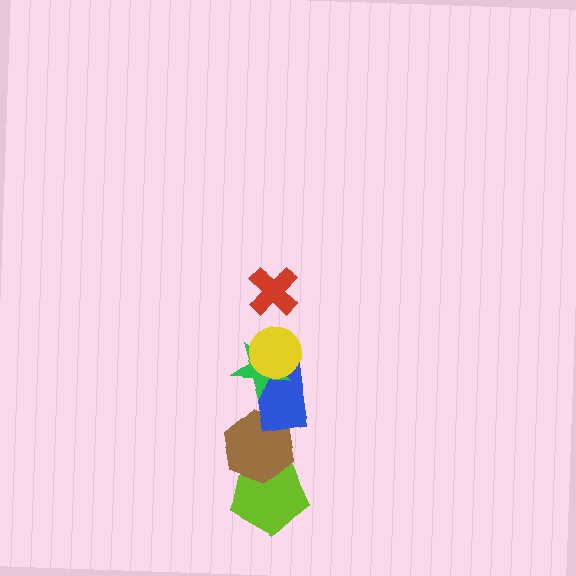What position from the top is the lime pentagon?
The lime pentagon is 6th from the top.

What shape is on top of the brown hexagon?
The blue rectangle is on top of the brown hexagon.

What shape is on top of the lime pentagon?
The brown hexagon is on top of the lime pentagon.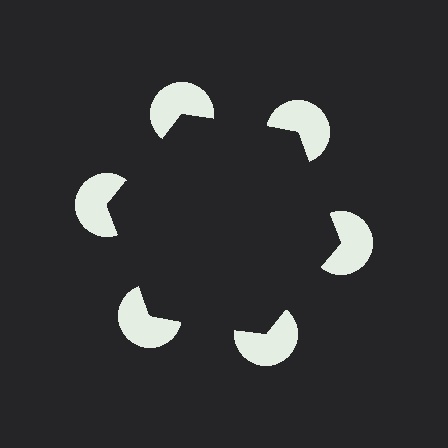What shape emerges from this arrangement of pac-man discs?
An illusory hexagon — its edges are inferred from the aligned wedge cuts in the pac-man discs, not physically drawn.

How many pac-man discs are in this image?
There are 6 — one at each vertex of the illusory hexagon.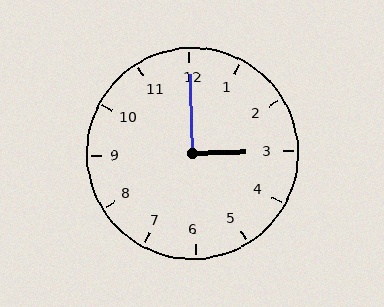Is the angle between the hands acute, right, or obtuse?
It is right.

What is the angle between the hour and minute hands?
Approximately 90 degrees.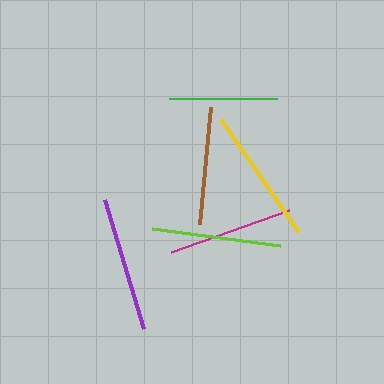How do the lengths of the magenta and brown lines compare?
The magenta and brown lines are approximately the same length.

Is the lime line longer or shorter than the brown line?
The lime line is longer than the brown line.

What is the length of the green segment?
The green segment is approximately 109 pixels long.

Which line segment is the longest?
The yellow line is the longest at approximately 137 pixels.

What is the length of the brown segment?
The brown segment is approximately 118 pixels long.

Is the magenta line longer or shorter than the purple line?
The purple line is longer than the magenta line.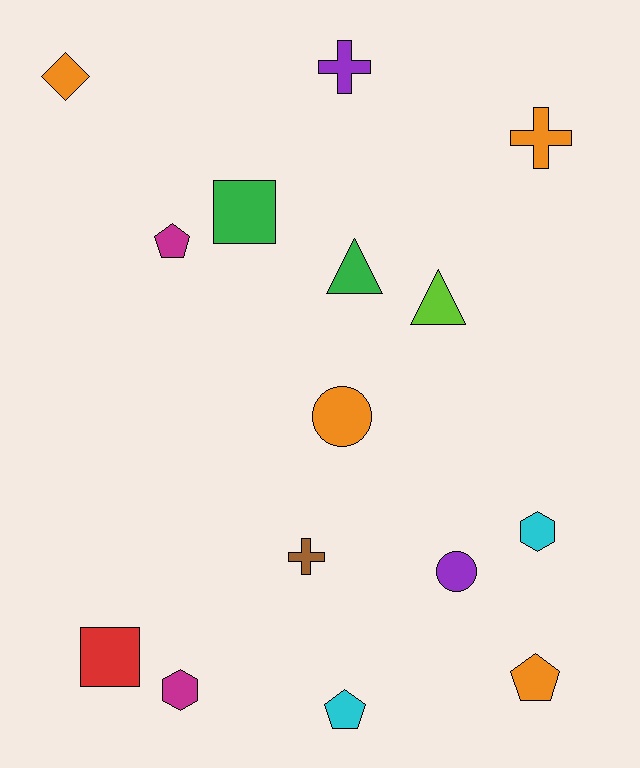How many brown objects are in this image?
There is 1 brown object.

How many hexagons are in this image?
There are 2 hexagons.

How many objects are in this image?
There are 15 objects.